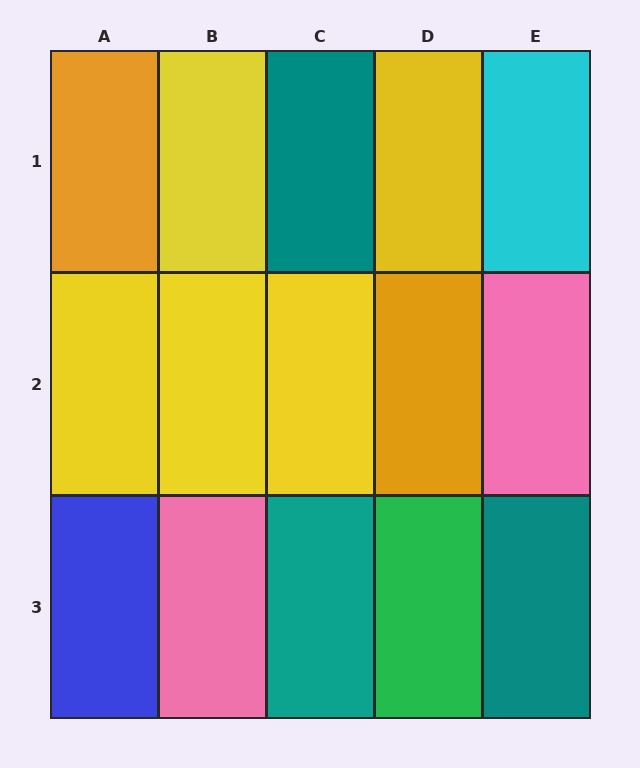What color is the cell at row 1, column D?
Yellow.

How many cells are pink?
2 cells are pink.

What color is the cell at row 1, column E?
Cyan.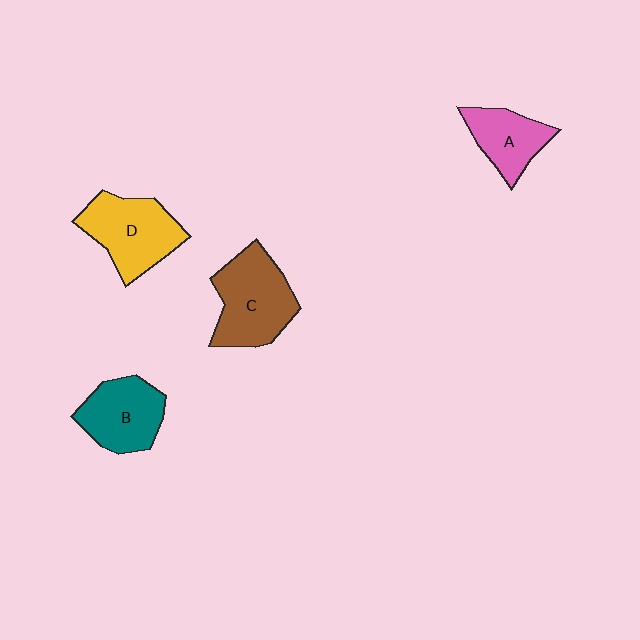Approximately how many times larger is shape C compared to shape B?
Approximately 1.2 times.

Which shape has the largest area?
Shape C (brown).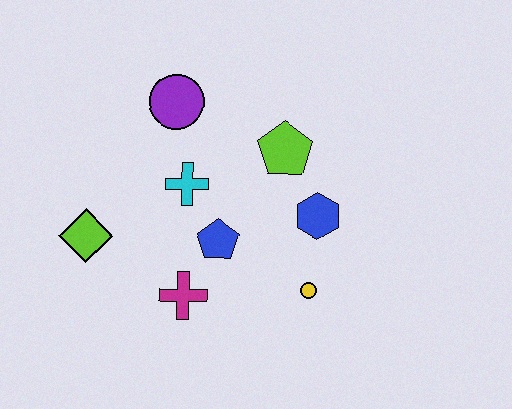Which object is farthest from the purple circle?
The yellow circle is farthest from the purple circle.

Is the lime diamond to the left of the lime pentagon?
Yes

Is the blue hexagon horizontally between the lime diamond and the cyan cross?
No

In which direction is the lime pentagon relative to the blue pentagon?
The lime pentagon is above the blue pentagon.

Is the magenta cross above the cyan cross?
No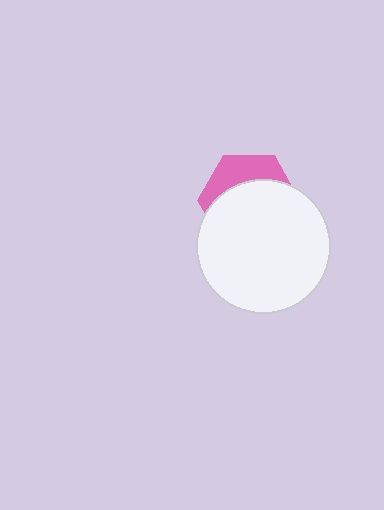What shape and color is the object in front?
The object in front is a white circle.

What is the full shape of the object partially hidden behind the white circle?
The partially hidden object is a pink hexagon.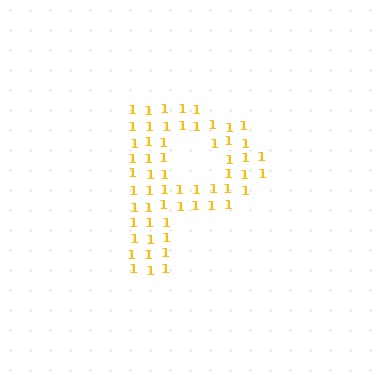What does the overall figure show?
The overall figure shows the letter P.